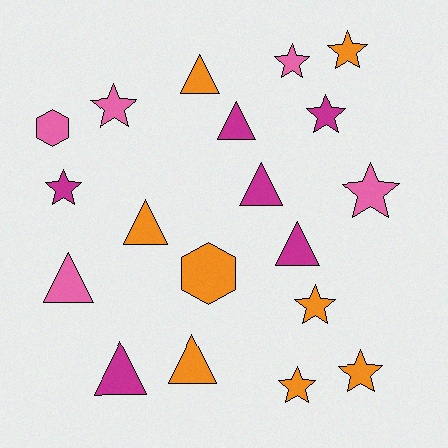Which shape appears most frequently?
Star, with 9 objects.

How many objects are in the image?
There are 19 objects.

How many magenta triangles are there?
There are 4 magenta triangles.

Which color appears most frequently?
Orange, with 8 objects.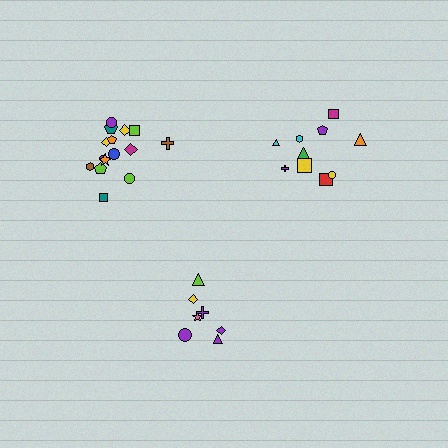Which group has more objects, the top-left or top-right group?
The top-left group.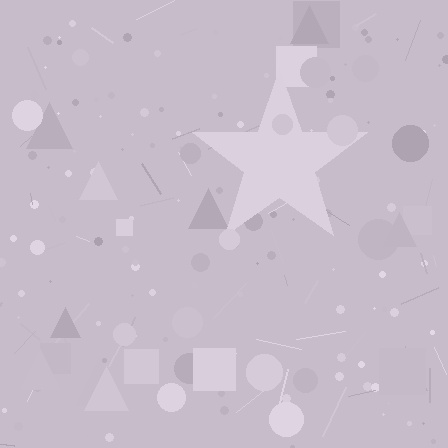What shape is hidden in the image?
A star is hidden in the image.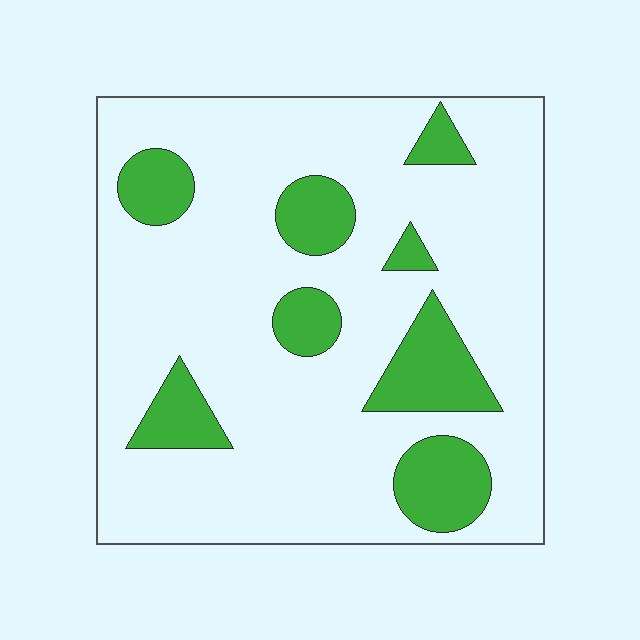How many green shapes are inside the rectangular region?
8.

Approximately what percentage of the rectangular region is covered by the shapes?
Approximately 20%.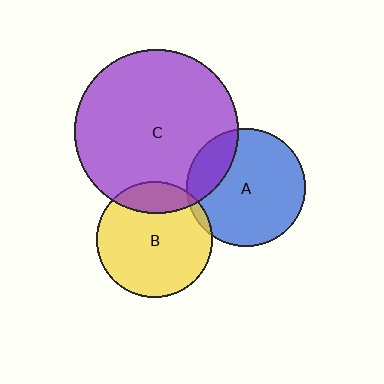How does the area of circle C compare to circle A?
Approximately 1.9 times.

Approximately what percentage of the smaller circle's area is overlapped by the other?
Approximately 5%.